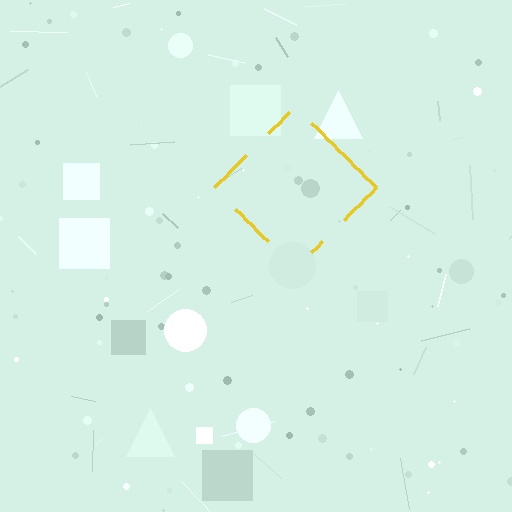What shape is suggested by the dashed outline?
The dashed outline suggests a diamond.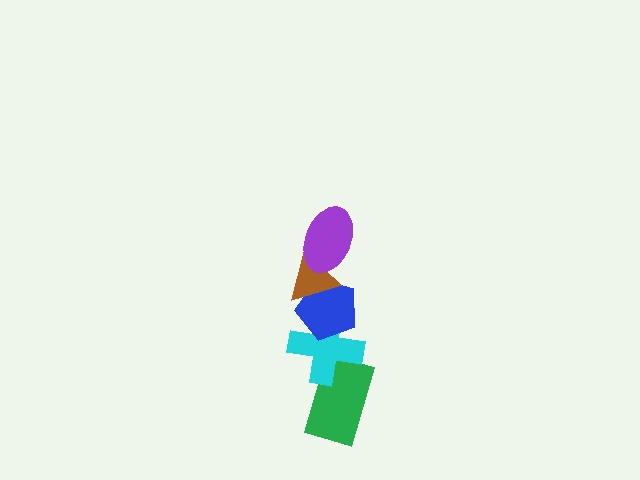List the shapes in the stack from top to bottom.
From top to bottom: the purple ellipse, the brown triangle, the blue pentagon, the cyan cross, the green rectangle.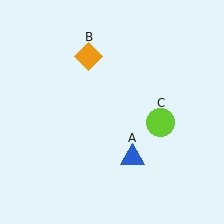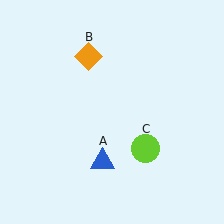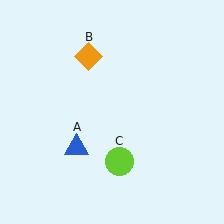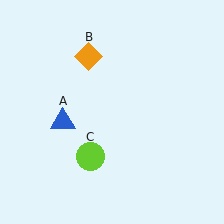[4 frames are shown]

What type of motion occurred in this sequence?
The blue triangle (object A), lime circle (object C) rotated clockwise around the center of the scene.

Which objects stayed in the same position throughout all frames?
Orange diamond (object B) remained stationary.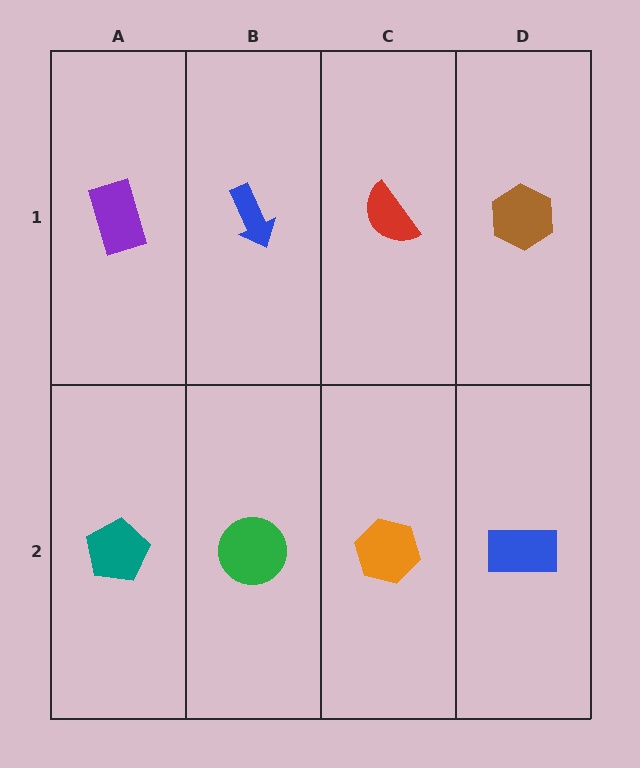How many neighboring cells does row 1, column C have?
3.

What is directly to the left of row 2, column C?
A green circle.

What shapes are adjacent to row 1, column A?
A teal pentagon (row 2, column A), a blue arrow (row 1, column B).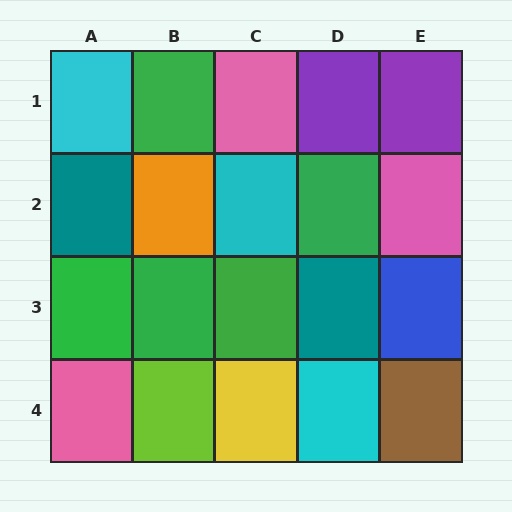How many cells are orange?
1 cell is orange.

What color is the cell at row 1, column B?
Green.